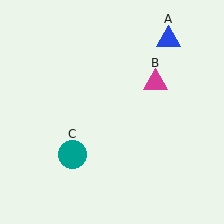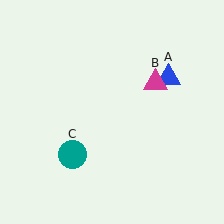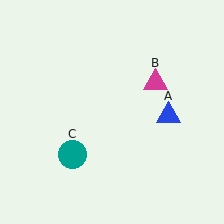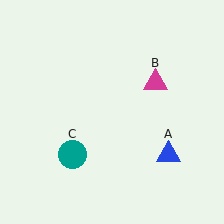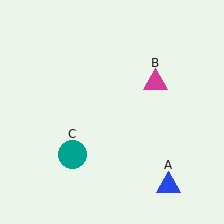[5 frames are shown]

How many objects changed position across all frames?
1 object changed position: blue triangle (object A).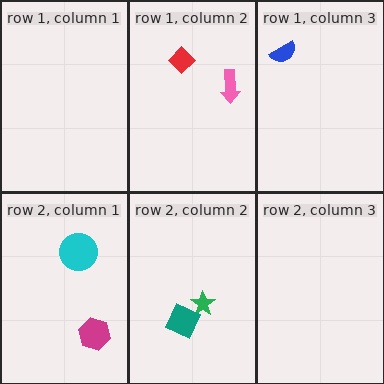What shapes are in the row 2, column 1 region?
The cyan circle, the magenta hexagon.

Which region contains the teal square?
The row 2, column 2 region.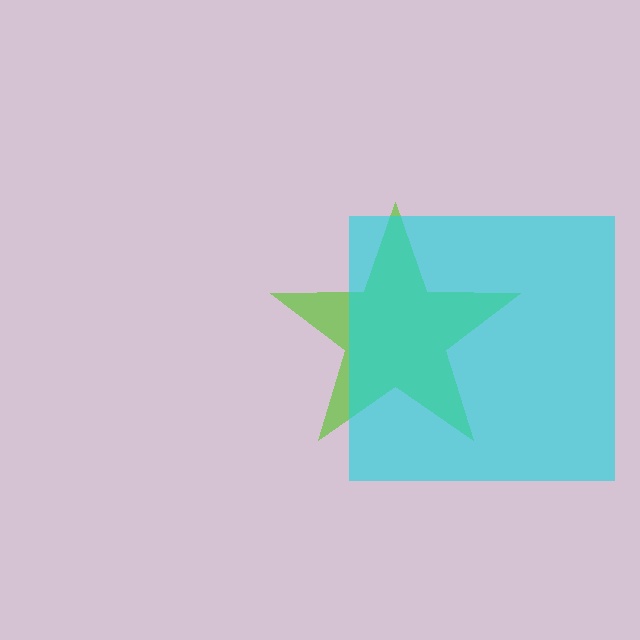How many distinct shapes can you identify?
There are 2 distinct shapes: a lime star, a cyan square.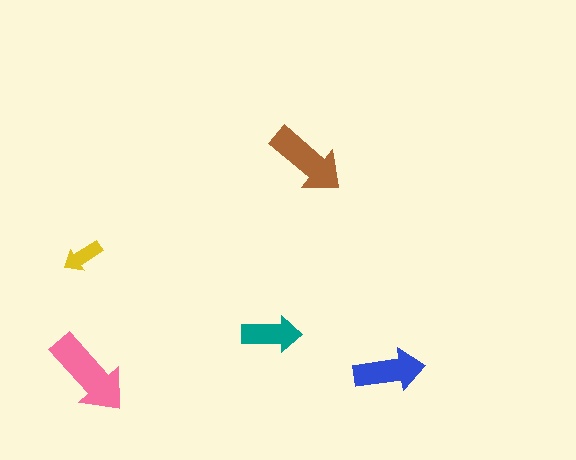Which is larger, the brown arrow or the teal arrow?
The brown one.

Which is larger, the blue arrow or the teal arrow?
The blue one.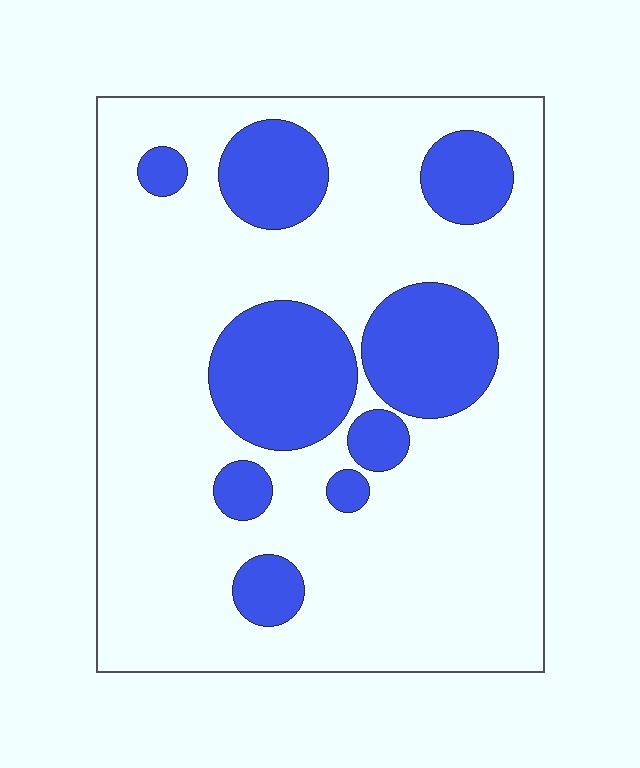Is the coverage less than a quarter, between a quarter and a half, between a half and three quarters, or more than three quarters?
Less than a quarter.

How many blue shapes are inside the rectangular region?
9.